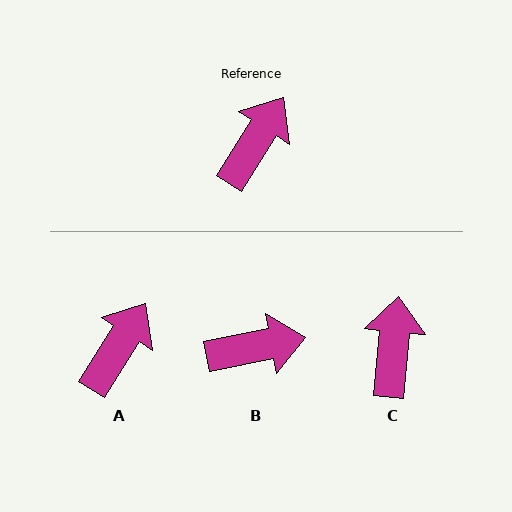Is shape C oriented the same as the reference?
No, it is off by about 27 degrees.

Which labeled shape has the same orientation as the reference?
A.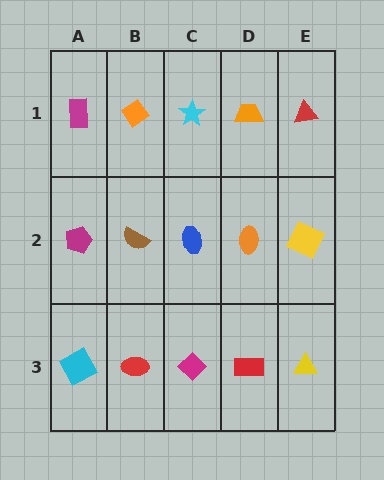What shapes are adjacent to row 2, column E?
A red triangle (row 1, column E), a yellow triangle (row 3, column E), an orange ellipse (row 2, column D).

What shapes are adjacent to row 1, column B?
A brown semicircle (row 2, column B), a magenta rectangle (row 1, column A), a cyan star (row 1, column C).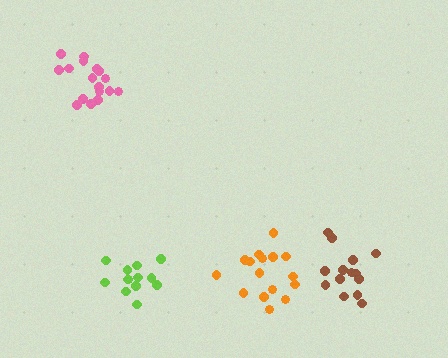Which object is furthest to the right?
The brown cluster is rightmost.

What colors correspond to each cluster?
The clusters are colored: pink, orange, brown, lime.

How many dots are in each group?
Group 1: 17 dots, Group 2: 16 dots, Group 3: 14 dots, Group 4: 13 dots (60 total).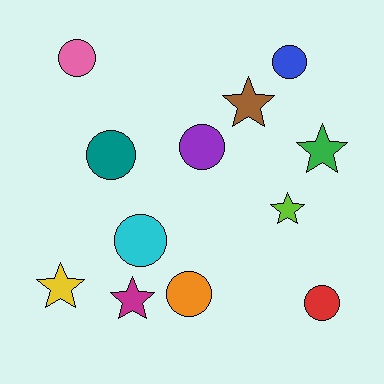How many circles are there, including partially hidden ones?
There are 7 circles.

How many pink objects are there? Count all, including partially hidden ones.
There is 1 pink object.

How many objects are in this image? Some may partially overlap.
There are 12 objects.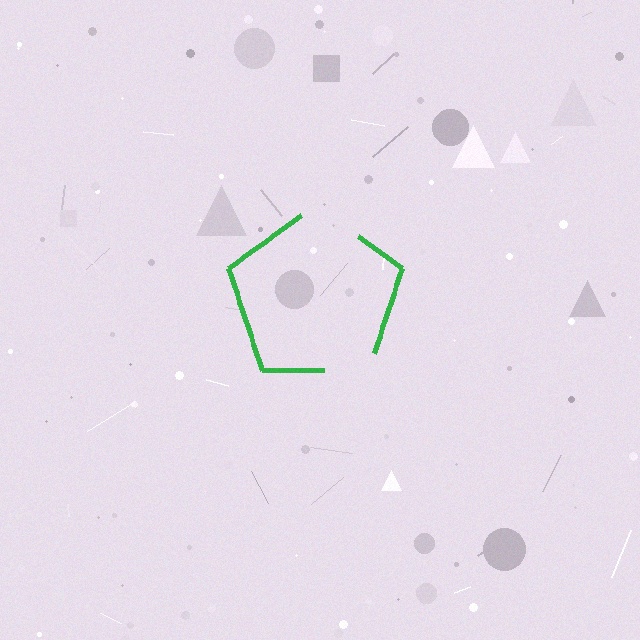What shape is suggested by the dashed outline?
The dashed outline suggests a pentagon.